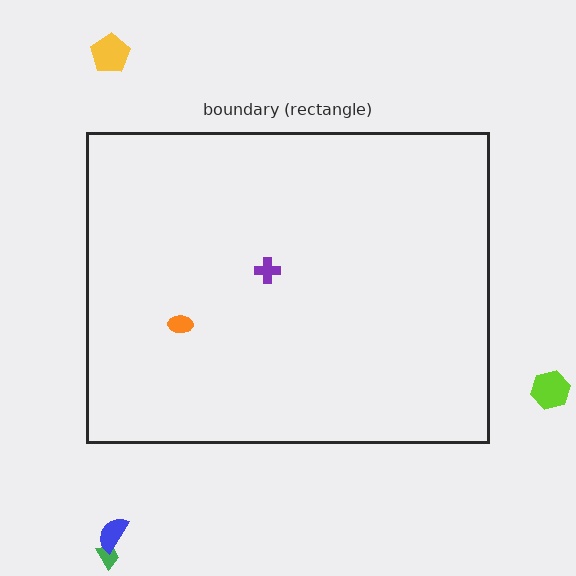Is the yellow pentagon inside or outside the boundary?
Outside.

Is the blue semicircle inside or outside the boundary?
Outside.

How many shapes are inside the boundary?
2 inside, 4 outside.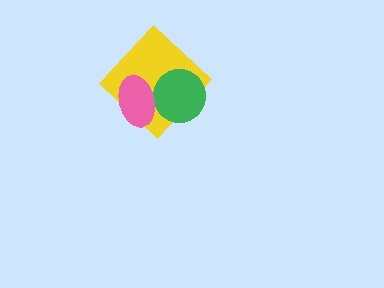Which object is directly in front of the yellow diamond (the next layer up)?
The green circle is directly in front of the yellow diamond.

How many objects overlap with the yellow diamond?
2 objects overlap with the yellow diamond.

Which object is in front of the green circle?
The pink ellipse is in front of the green circle.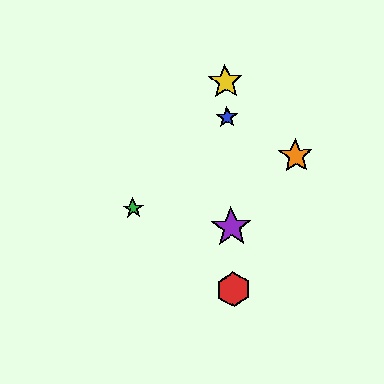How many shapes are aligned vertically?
4 shapes (the red hexagon, the blue star, the yellow star, the purple star) are aligned vertically.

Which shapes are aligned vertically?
The red hexagon, the blue star, the yellow star, the purple star are aligned vertically.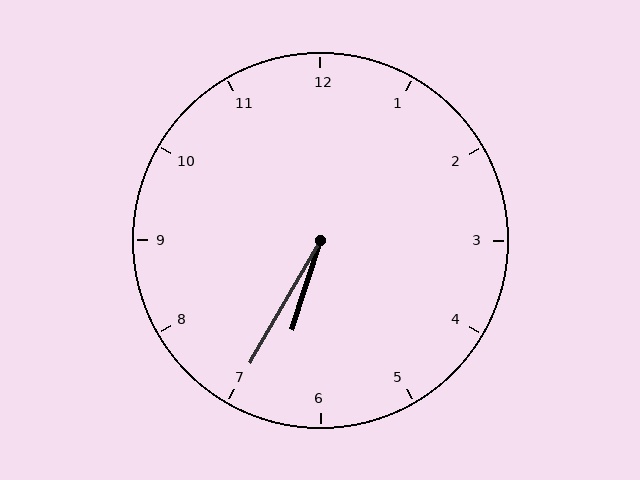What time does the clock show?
6:35.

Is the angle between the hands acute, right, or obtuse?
It is acute.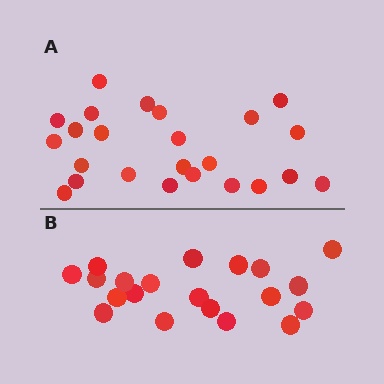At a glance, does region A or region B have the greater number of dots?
Region A (the top region) has more dots.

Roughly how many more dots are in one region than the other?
Region A has about 4 more dots than region B.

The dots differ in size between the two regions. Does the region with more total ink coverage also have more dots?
No. Region B has more total ink coverage because its dots are larger, but region A actually contains more individual dots. Total area can be misleading — the number of items is what matters here.